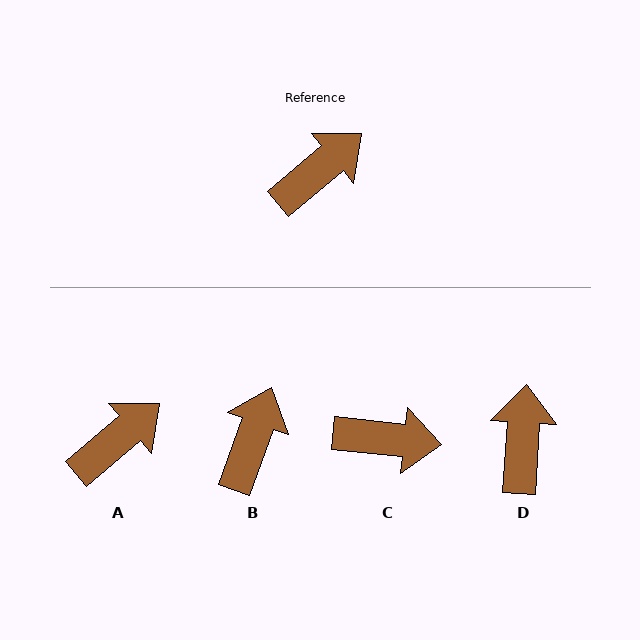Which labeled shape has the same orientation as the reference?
A.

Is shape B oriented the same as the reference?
No, it is off by about 29 degrees.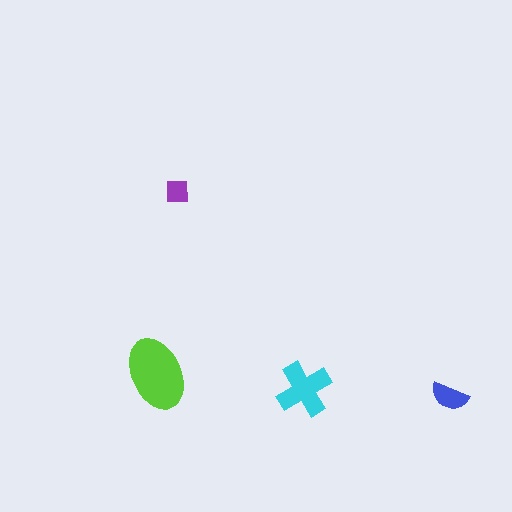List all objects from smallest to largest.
The purple square, the blue semicircle, the cyan cross, the lime ellipse.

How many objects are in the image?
There are 4 objects in the image.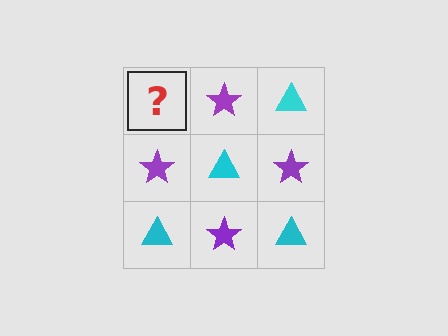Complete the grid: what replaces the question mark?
The question mark should be replaced with a cyan triangle.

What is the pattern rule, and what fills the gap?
The rule is that it alternates cyan triangle and purple star in a checkerboard pattern. The gap should be filled with a cyan triangle.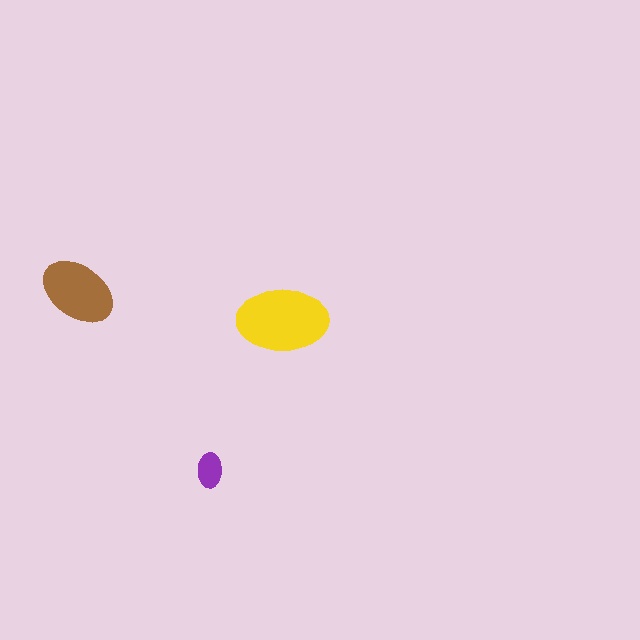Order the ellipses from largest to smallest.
the yellow one, the brown one, the purple one.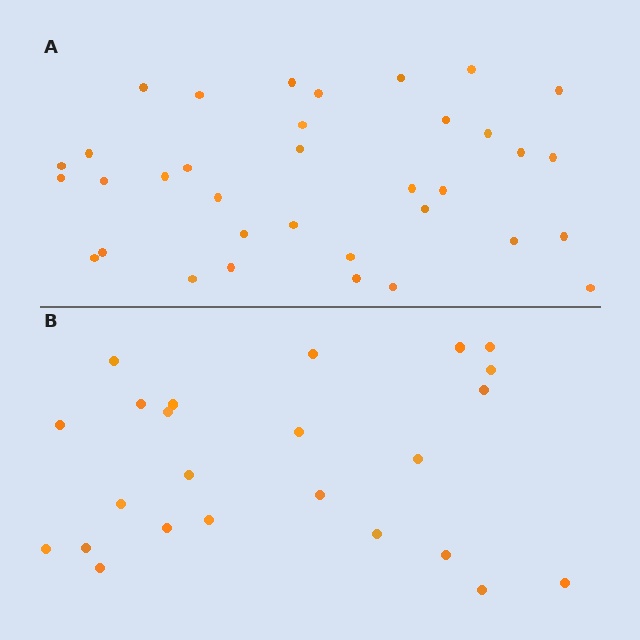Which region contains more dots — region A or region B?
Region A (the top region) has more dots.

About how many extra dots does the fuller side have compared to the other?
Region A has roughly 12 or so more dots than region B.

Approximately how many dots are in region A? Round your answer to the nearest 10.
About 40 dots. (The exact count is 35, which rounds to 40.)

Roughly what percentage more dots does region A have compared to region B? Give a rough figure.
About 45% more.